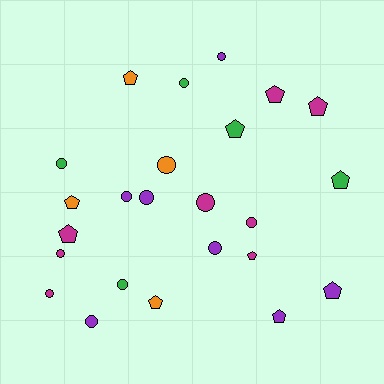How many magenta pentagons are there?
There are 4 magenta pentagons.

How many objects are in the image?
There are 24 objects.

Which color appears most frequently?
Magenta, with 8 objects.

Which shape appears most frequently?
Circle, with 13 objects.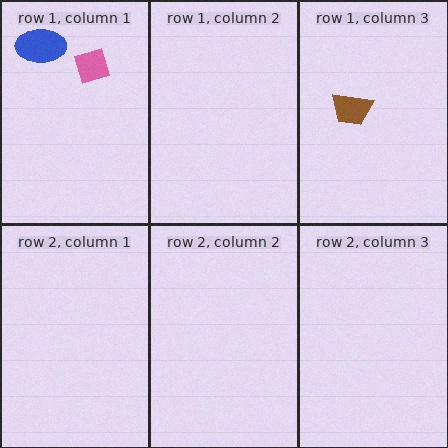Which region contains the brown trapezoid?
The row 1, column 3 region.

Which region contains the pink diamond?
The row 1, column 1 region.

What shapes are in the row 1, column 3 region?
The brown trapezoid.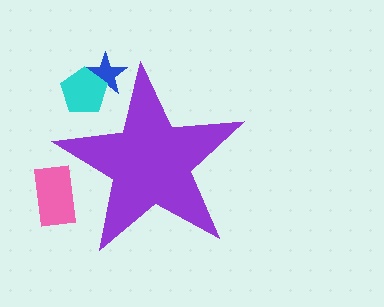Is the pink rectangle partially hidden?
Yes, the pink rectangle is partially hidden behind the purple star.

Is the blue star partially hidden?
Yes, the blue star is partially hidden behind the purple star.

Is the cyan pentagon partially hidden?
Yes, the cyan pentagon is partially hidden behind the purple star.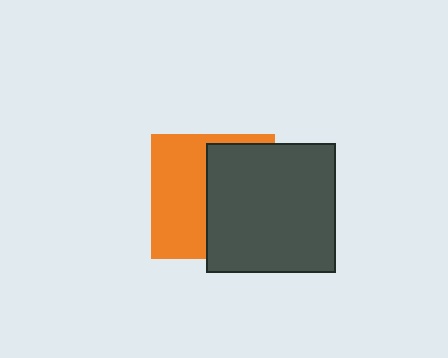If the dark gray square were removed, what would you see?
You would see the complete orange square.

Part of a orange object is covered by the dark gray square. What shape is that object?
It is a square.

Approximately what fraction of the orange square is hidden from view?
Roughly 52% of the orange square is hidden behind the dark gray square.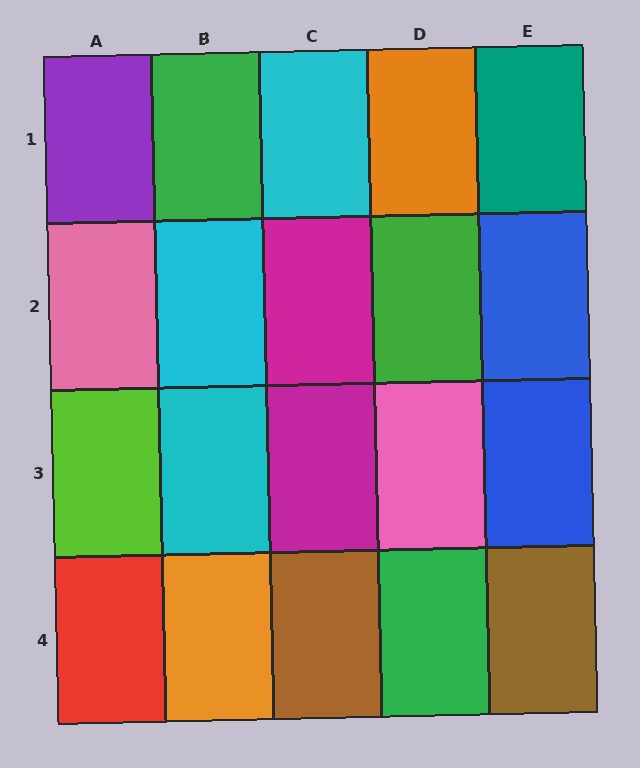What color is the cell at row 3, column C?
Magenta.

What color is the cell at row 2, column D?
Green.